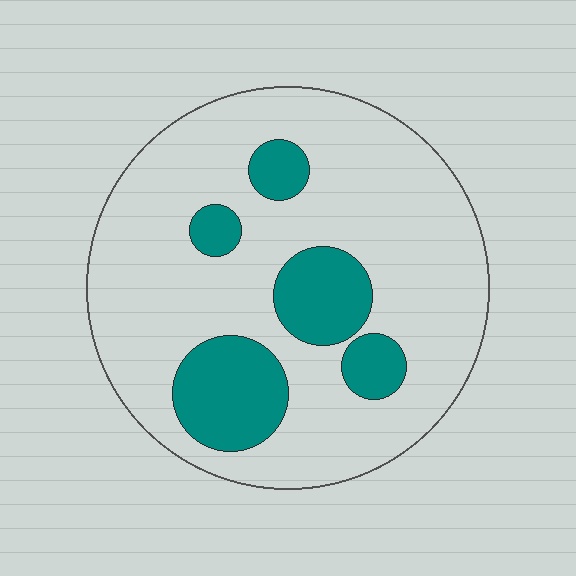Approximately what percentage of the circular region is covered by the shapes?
Approximately 20%.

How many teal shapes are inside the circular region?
5.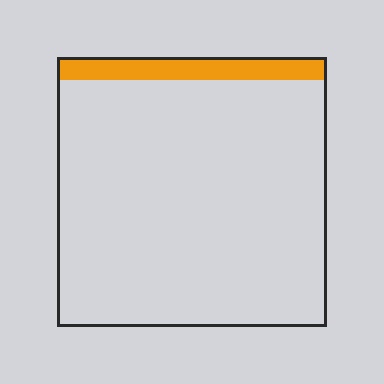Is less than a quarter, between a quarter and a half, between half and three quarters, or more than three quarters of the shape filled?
Less than a quarter.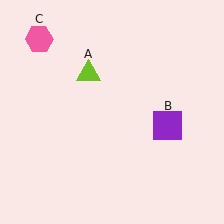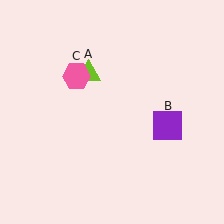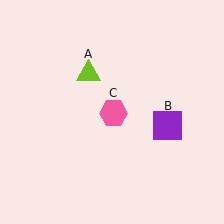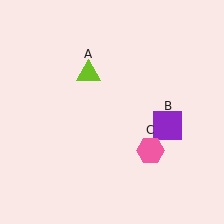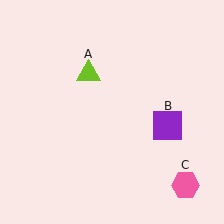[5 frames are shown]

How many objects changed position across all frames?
1 object changed position: pink hexagon (object C).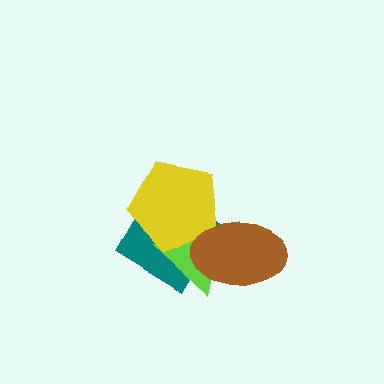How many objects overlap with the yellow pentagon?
3 objects overlap with the yellow pentagon.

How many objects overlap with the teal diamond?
3 objects overlap with the teal diamond.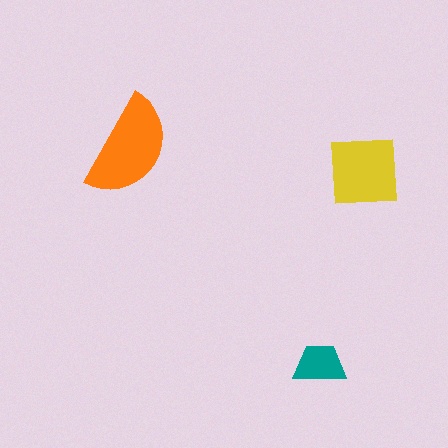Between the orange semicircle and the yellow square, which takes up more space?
The orange semicircle.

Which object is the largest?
The orange semicircle.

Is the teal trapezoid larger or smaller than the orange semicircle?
Smaller.